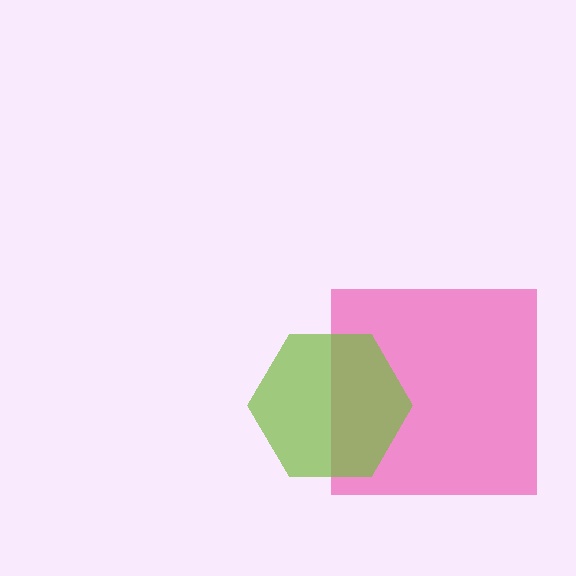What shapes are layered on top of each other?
The layered shapes are: a pink square, a lime hexagon.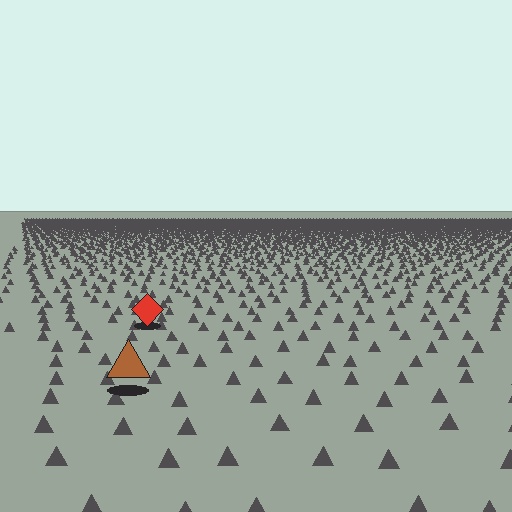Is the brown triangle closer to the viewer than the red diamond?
Yes. The brown triangle is closer — you can tell from the texture gradient: the ground texture is coarser near it.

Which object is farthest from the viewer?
The red diamond is farthest from the viewer. It appears smaller and the ground texture around it is denser.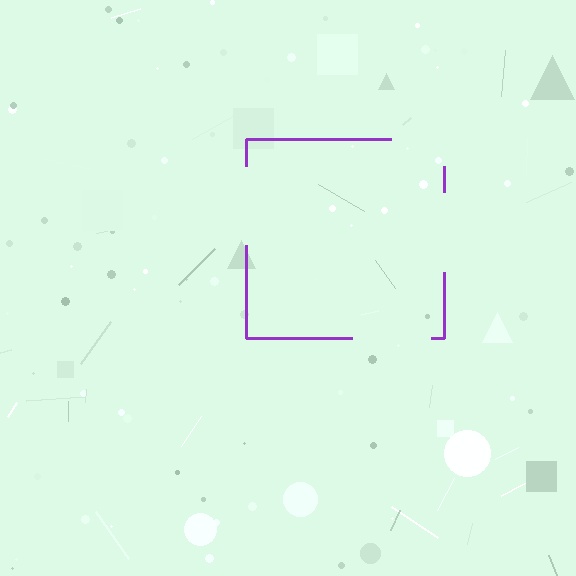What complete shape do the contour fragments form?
The contour fragments form a square.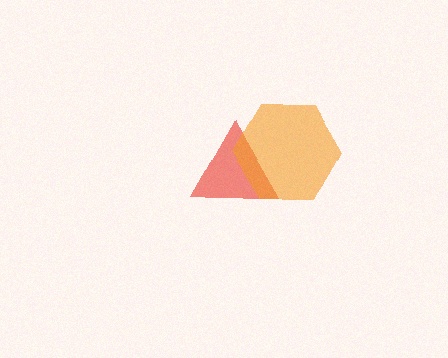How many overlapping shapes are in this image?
There are 2 overlapping shapes in the image.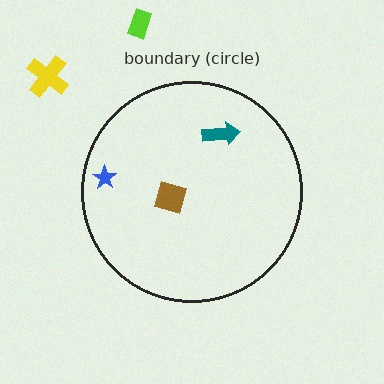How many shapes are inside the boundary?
3 inside, 2 outside.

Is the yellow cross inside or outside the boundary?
Outside.